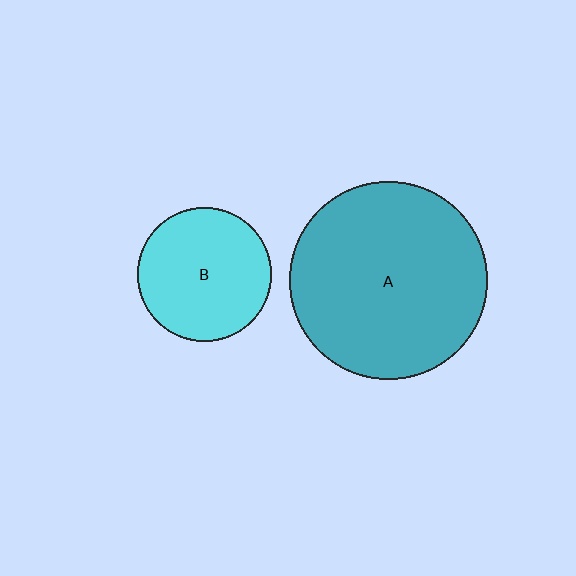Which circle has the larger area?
Circle A (teal).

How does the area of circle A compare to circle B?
Approximately 2.2 times.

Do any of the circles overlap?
No, none of the circles overlap.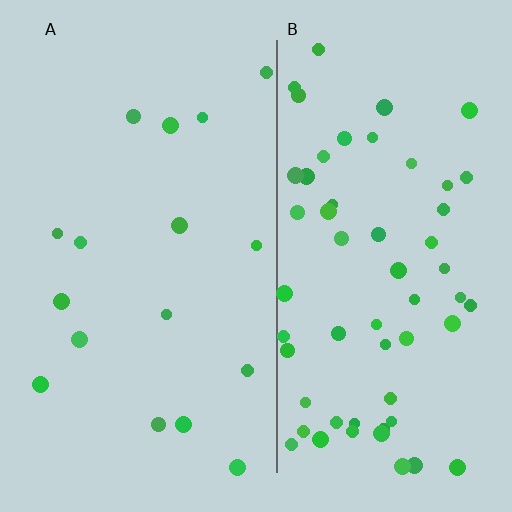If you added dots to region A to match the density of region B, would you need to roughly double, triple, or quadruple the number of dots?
Approximately quadruple.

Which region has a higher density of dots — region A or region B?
B (the right).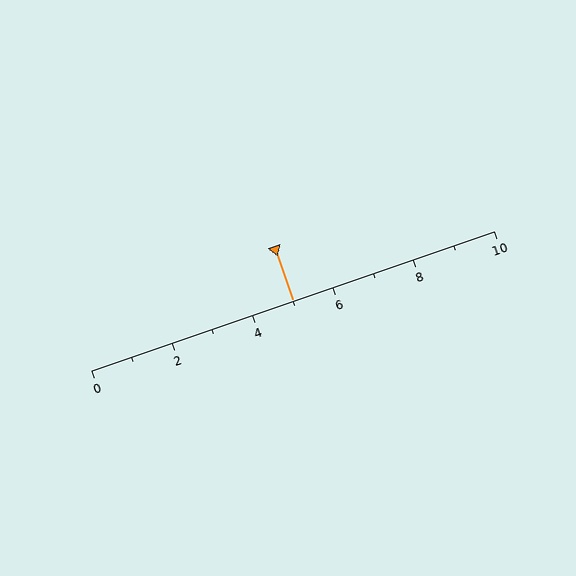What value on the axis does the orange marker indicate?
The marker indicates approximately 5.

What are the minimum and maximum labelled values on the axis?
The axis runs from 0 to 10.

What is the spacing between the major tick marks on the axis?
The major ticks are spaced 2 apart.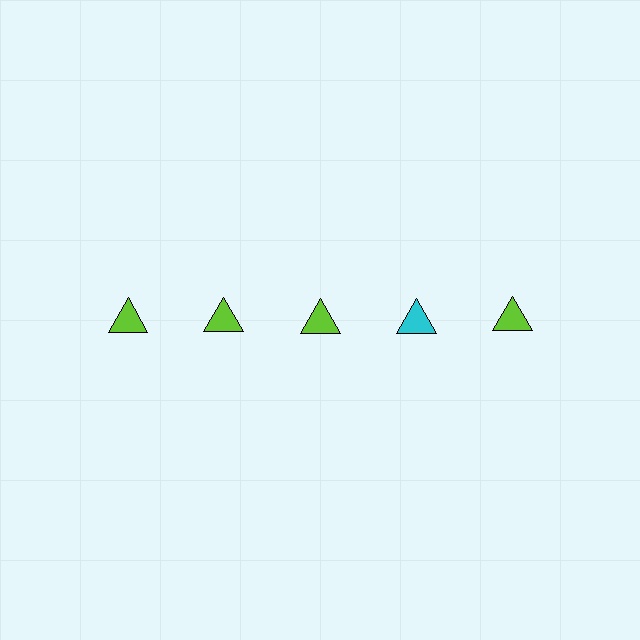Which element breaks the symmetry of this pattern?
The cyan triangle in the top row, second from right column breaks the symmetry. All other shapes are lime triangles.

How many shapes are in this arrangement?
There are 5 shapes arranged in a grid pattern.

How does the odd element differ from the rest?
It has a different color: cyan instead of lime.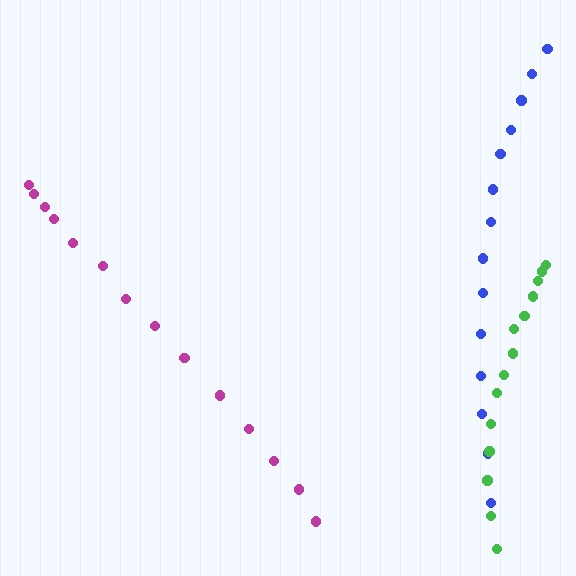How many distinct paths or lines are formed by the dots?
There are 3 distinct paths.